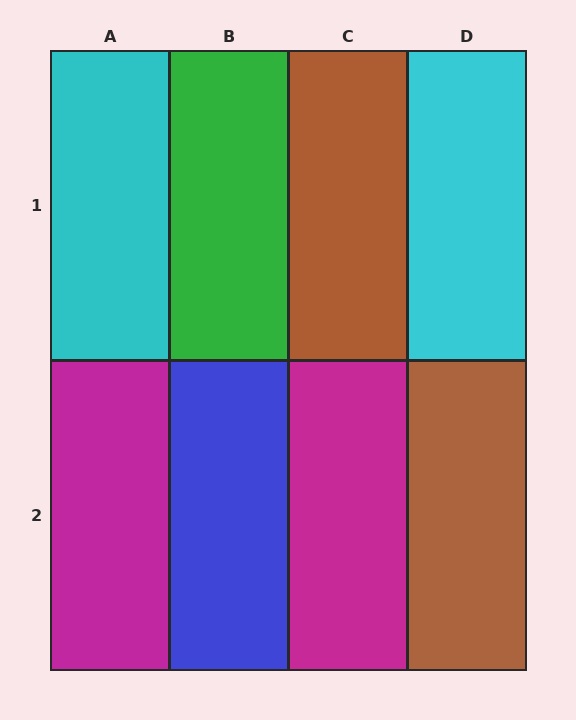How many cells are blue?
1 cell is blue.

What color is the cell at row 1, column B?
Green.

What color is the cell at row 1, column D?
Cyan.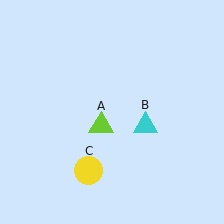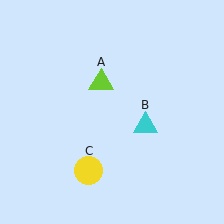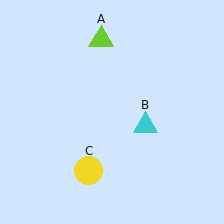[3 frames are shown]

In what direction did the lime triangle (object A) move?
The lime triangle (object A) moved up.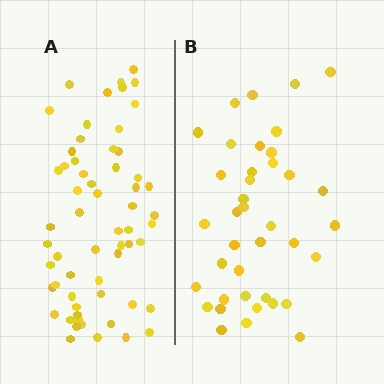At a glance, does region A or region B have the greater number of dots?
Region A (the left region) has more dots.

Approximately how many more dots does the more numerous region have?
Region A has approximately 20 more dots than region B.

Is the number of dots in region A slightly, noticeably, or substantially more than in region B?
Region A has substantially more. The ratio is roughly 1.5 to 1.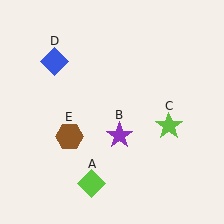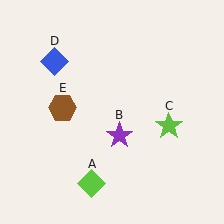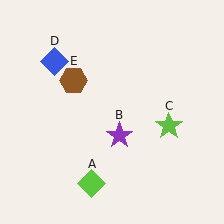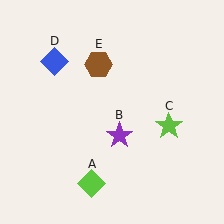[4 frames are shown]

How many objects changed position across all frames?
1 object changed position: brown hexagon (object E).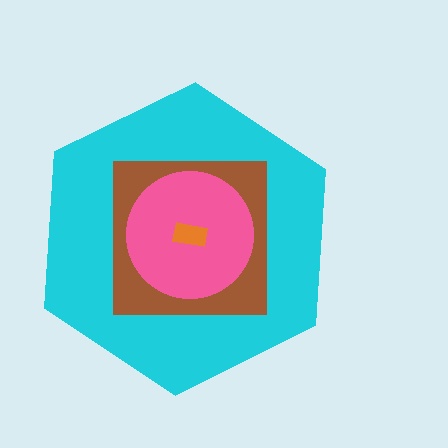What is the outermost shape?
The cyan hexagon.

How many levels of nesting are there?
4.